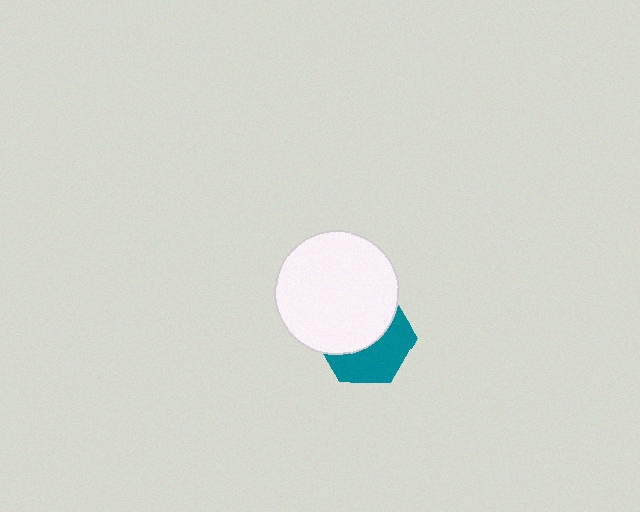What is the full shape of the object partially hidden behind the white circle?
The partially hidden object is a teal hexagon.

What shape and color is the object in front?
The object in front is a white circle.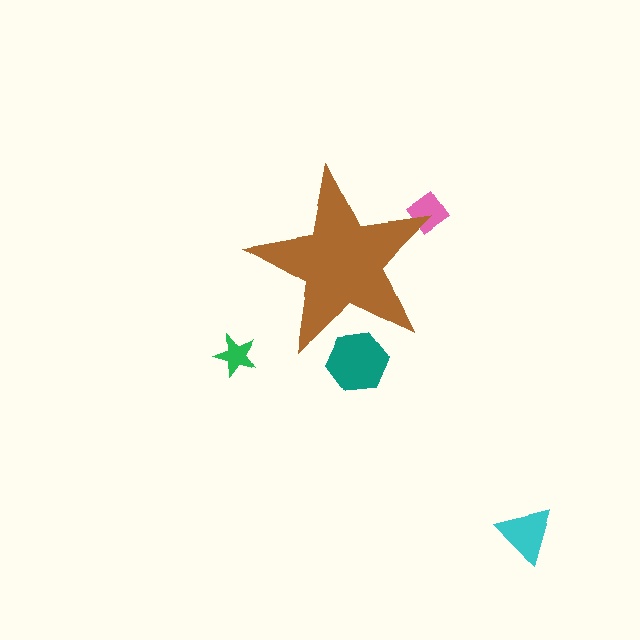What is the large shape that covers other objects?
A brown star.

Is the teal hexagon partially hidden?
Yes, the teal hexagon is partially hidden behind the brown star.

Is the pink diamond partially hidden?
Yes, the pink diamond is partially hidden behind the brown star.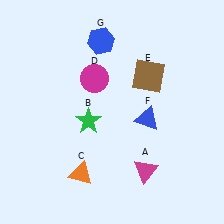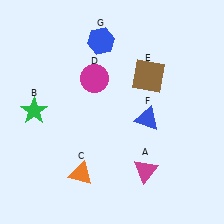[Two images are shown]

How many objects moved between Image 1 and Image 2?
1 object moved between the two images.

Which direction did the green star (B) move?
The green star (B) moved left.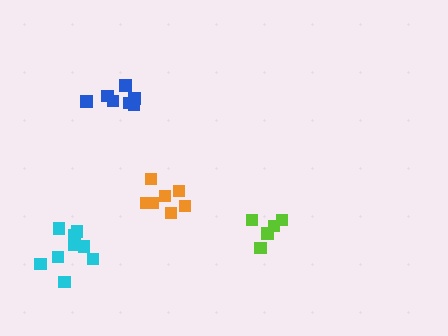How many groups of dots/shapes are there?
There are 4 groups.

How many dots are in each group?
Group 1: 7 dots, Group 2: 11 dots, Group 3: 7 dots, Group 4: 5 dots (30 total).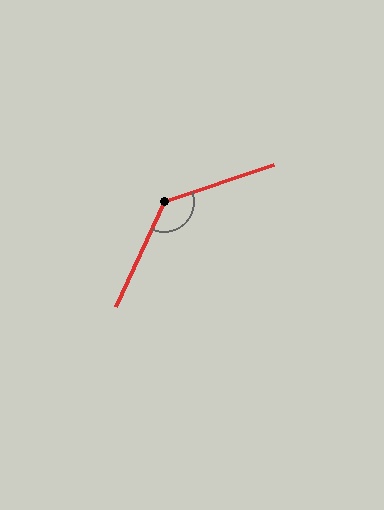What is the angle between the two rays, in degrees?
Approximately 133 degrees.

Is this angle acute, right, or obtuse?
It is obtuse.